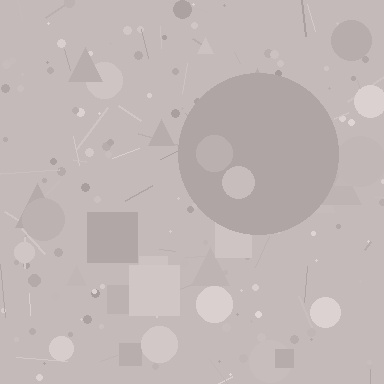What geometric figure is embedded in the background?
A circle is embedded in the background.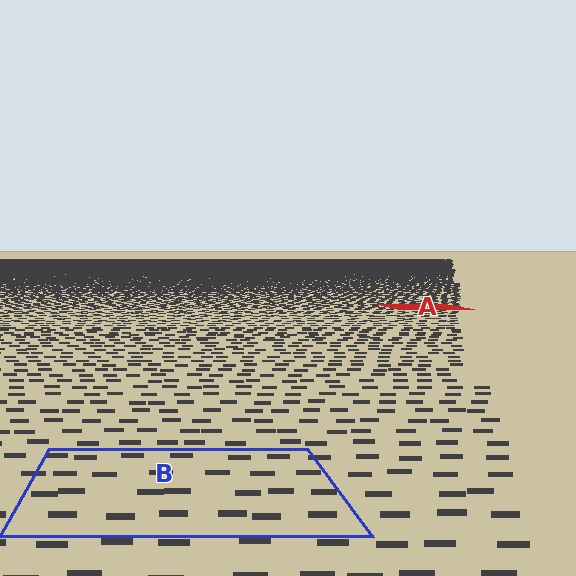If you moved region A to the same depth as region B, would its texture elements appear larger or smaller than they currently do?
They would appear larger. At a closer depth, the same texture elements are projected at a bigger on-screen size.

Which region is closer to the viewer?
Region B is closer. The texture elements there are larger and more spread out.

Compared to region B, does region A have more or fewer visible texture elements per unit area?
Region A has more texture elements per unit area — they are packed more densely because it is farther away.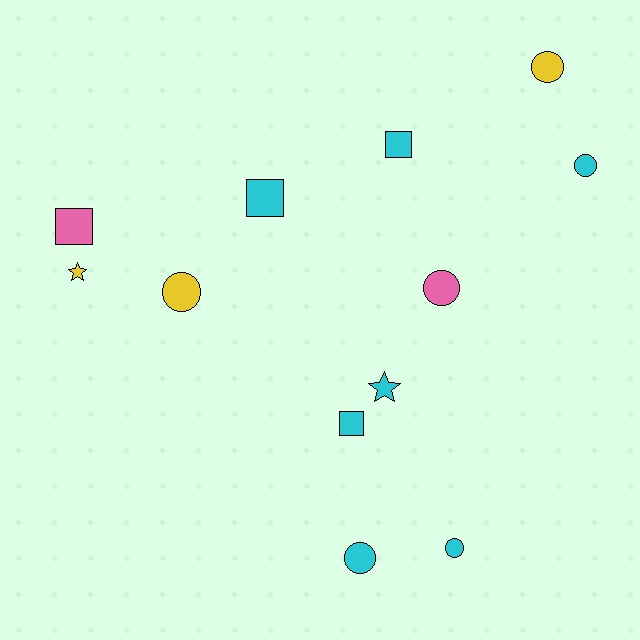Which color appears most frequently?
Cyan, with 7 objects.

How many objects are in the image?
There are 12 objects.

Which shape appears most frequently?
Circle, with 6 objects.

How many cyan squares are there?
There are 3 cyan squares.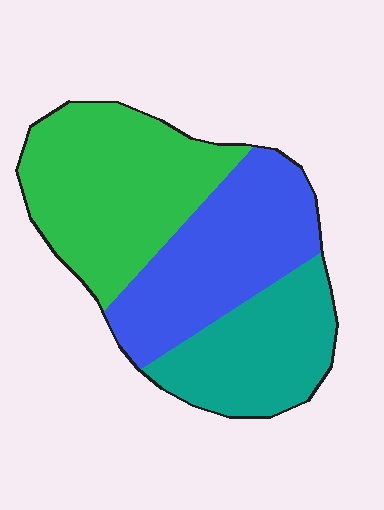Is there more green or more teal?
Green.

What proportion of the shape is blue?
Blue takes up about one third (1/3) of the shape.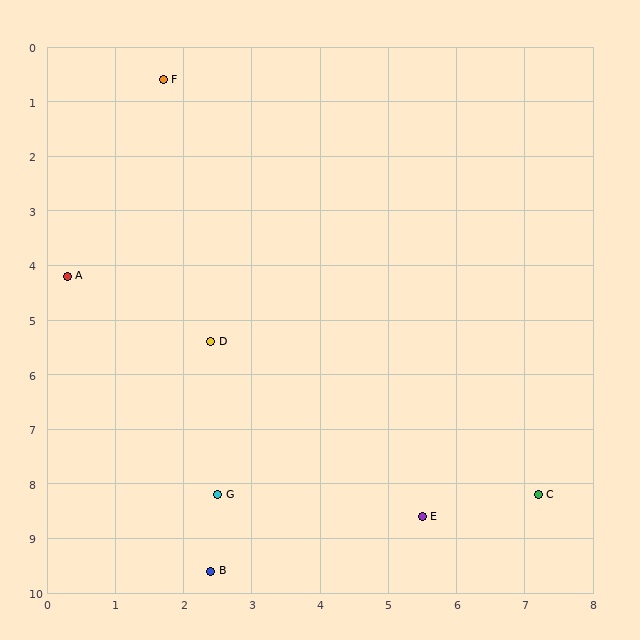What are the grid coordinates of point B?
Point B is at approximately (2.4, 9.6).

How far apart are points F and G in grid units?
Points F and G are about 7.6 grid units apart.